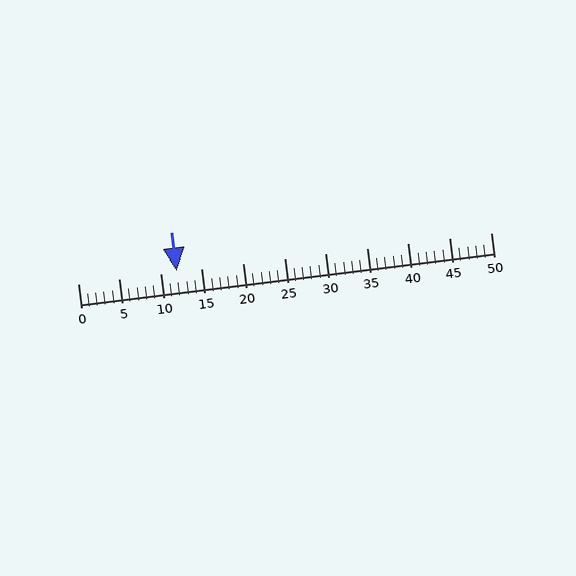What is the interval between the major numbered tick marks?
The major tick marks are spaced 5 units apart.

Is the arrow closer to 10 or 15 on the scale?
The arrow is closer to 10.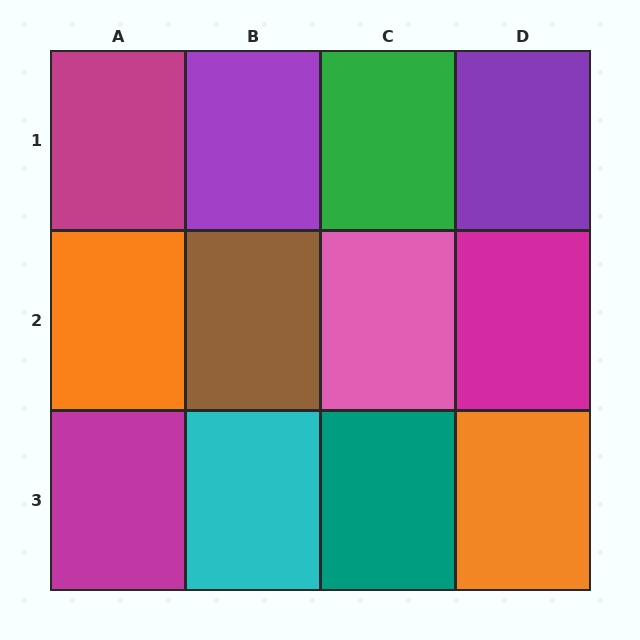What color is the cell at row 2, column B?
Brown.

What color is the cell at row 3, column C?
Teal.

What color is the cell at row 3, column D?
Orange.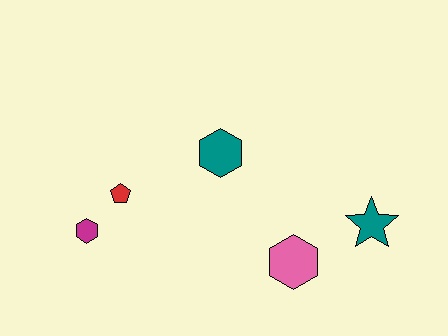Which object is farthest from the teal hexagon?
The teal star is farthest from the teal hexagon.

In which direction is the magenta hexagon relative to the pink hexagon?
The magenta hexagon is to the left of the pink hexagon.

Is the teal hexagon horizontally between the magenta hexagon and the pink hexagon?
Yes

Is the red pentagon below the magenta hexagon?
No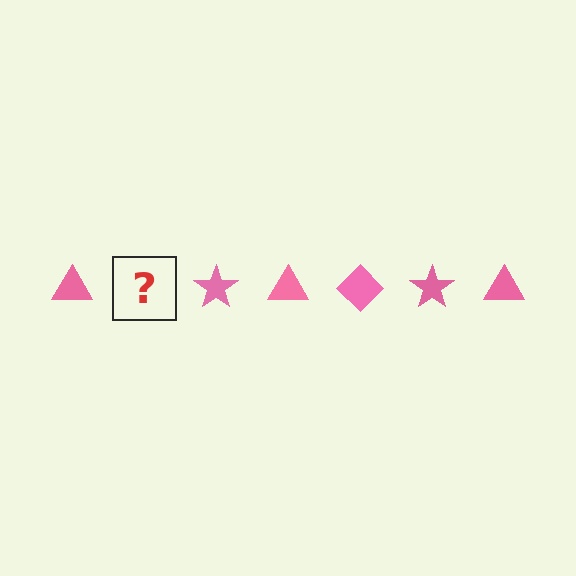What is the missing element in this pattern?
The missing element is a pink diamond.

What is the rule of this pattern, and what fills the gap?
The rule is that the pattern cycles through triangle, diamond, star shapes in pink. The gap should be filled with a pink diamond.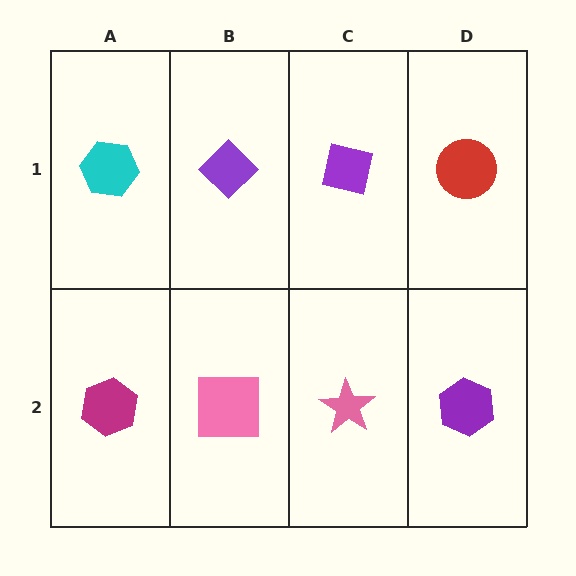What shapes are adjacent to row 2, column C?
A purple square (row 1, column C), a pink square (row 2, column B), a purple hexagon (row 2, column D).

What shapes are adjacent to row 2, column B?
A purple diamond (row 1, column B), a magenta hexagon (row 2, column A), a pink star (row 2, column C).